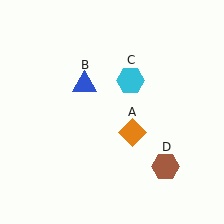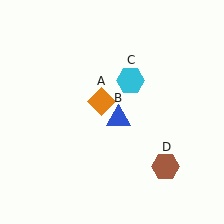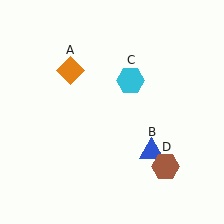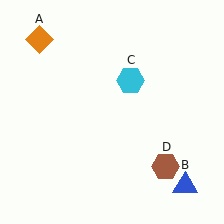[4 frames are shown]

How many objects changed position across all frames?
2 objects changed position: orange diamond (object A), blue triangle (object B).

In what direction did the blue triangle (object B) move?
The blue triangle (object B) moved down and to the right.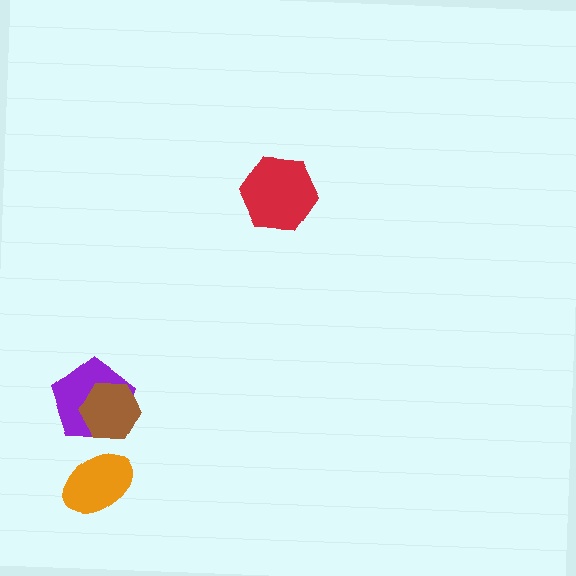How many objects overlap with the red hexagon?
0 objects overlap with the red hexagon.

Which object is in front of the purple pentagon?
The brown hexagon is in front of the purple pentagon.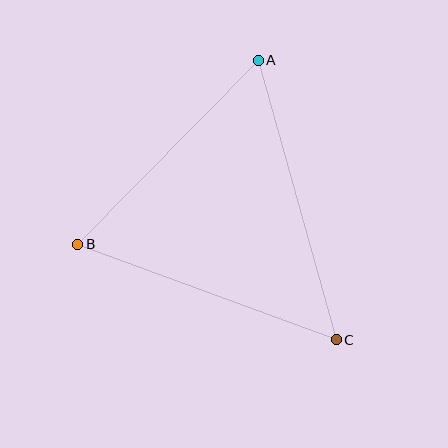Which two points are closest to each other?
Points A and B are closest to each other.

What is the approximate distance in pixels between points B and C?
The distance between B and C is approximately 276 pixels.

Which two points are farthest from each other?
Points A and C are farthest from each other.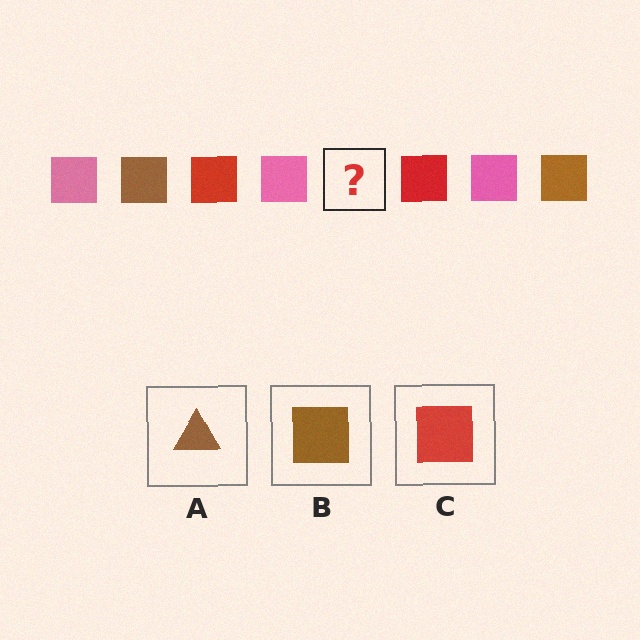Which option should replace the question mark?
Option B.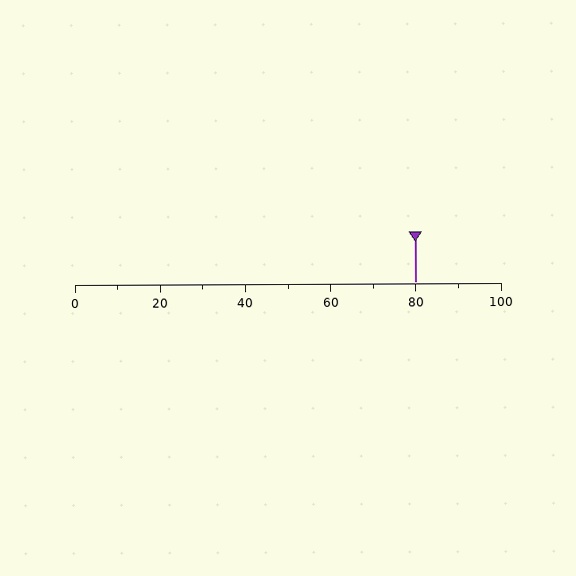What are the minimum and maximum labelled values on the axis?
The axis runs from 0 to 100.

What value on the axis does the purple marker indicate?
The marker indicates approximately 80.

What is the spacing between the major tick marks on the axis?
The major ticks are spaced 20 apart.